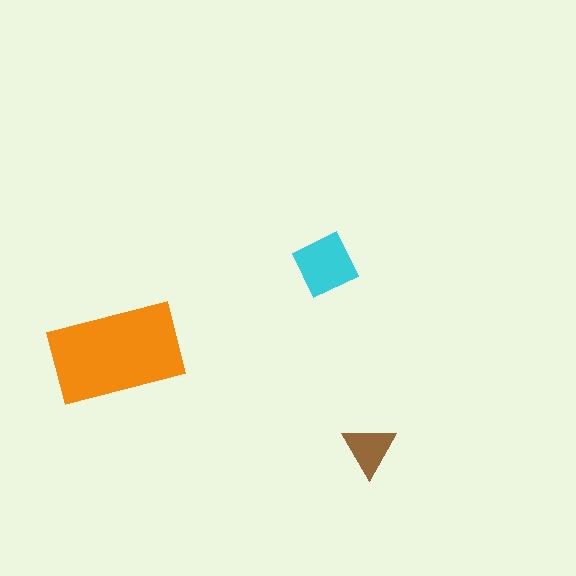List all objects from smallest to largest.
The brown triangle, the cyan diamond, the orange rectangle.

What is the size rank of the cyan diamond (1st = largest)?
2nd.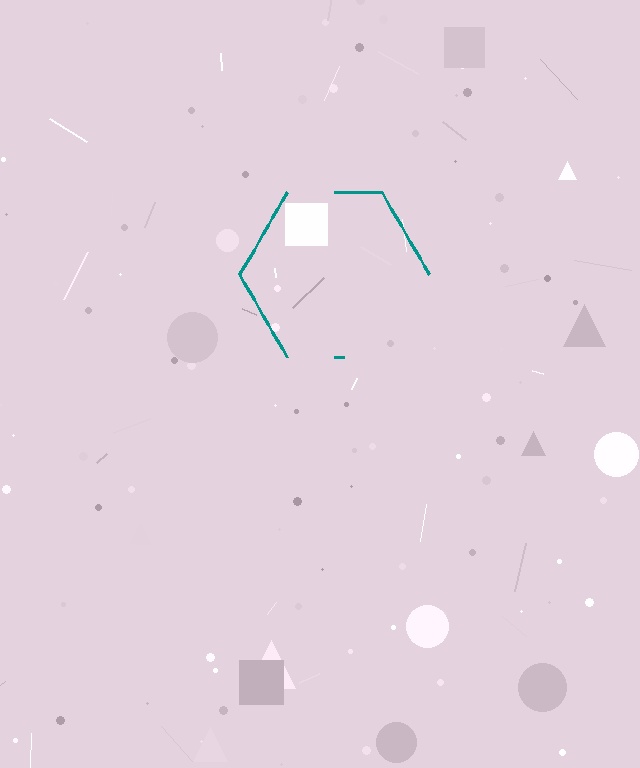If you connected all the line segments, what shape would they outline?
They would outline a hexagon.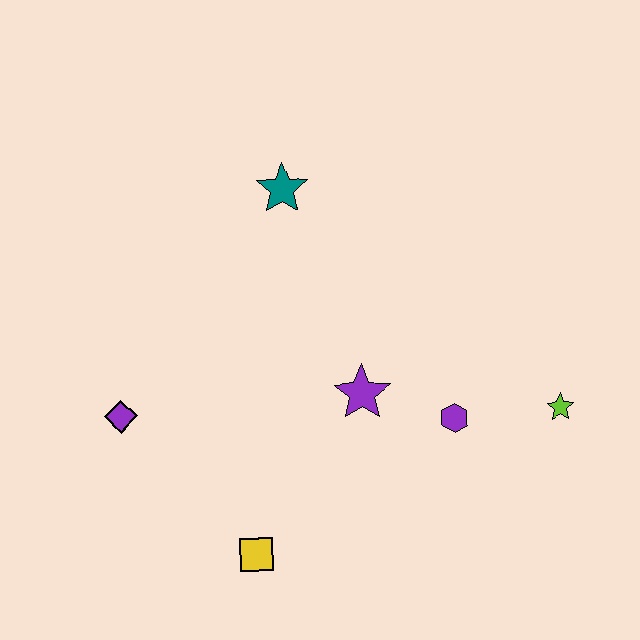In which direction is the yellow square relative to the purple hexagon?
The yellow square is to the left of the purple hexagon.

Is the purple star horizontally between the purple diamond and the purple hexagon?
Yes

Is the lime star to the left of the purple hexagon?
No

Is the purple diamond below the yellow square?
No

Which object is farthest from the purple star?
The purple diamond is farthest from the purple star.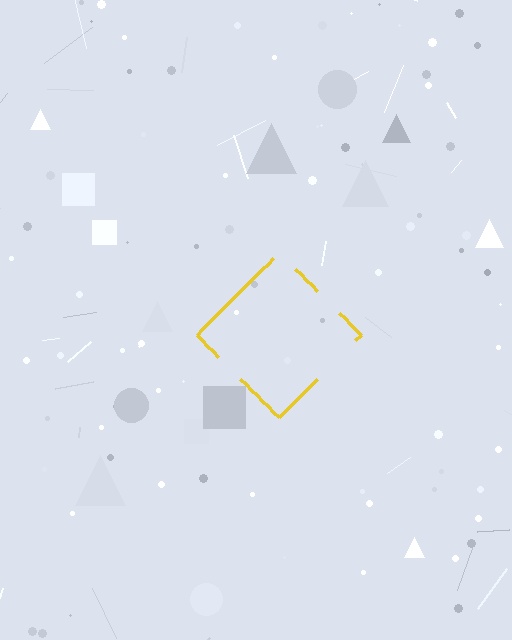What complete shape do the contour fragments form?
The contour fragments form a diamond.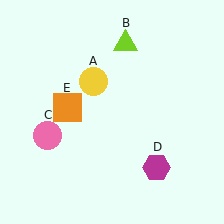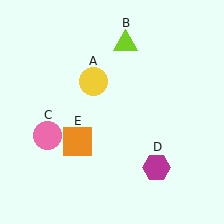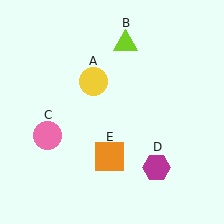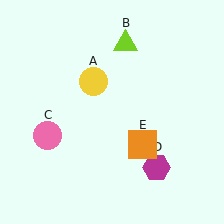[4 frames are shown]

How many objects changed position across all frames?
1 object changed position: orange square (object E).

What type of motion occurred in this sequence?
The orange square (object E) rotated counterclockwise around the center of the scene.